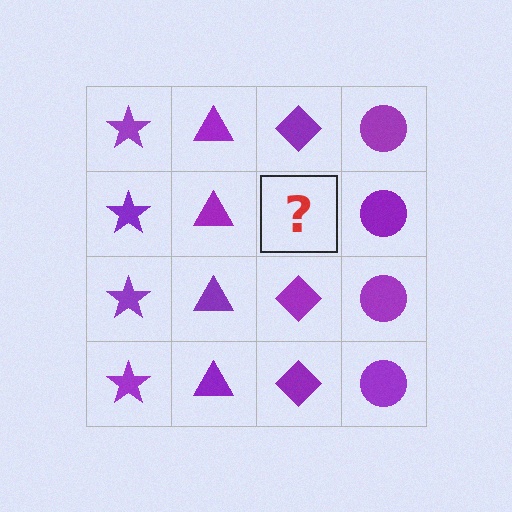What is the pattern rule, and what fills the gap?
The rule is that each column has a consistent shape. The gap should be filled with a purple diamond.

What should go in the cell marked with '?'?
The missing cell should contain a purple diamond.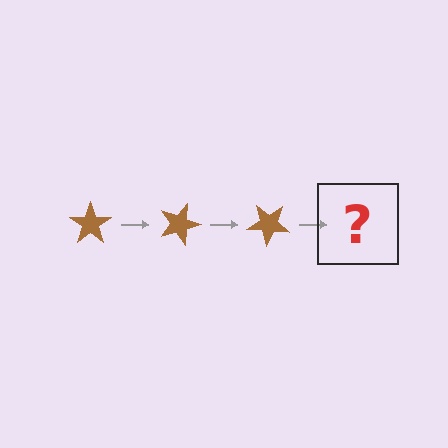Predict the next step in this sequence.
The next step is a brown star rotated 60 degrees.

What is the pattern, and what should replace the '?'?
The pattern is that the star rotates 20 degrees each step. The '?' should be a brown star rotated 60 degrees.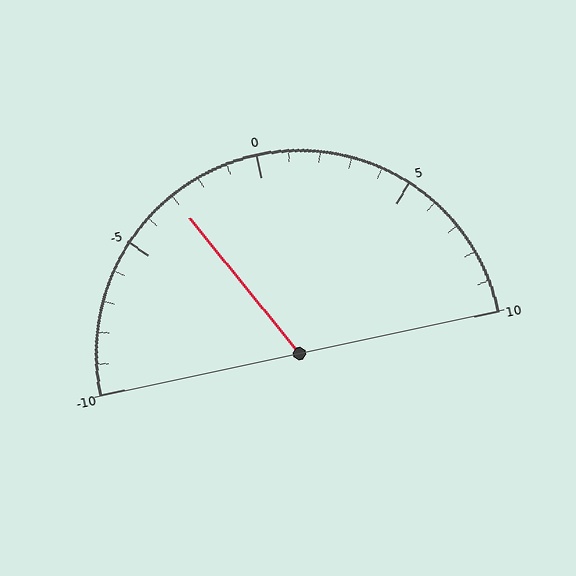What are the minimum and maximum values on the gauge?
The gauge ranges from -10 to 10.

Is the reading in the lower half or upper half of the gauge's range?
The reading is in the lower half of the range (-10 to 10).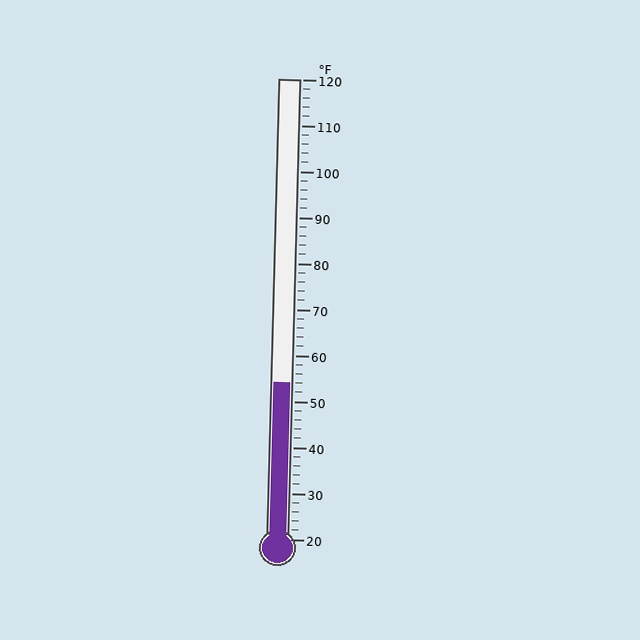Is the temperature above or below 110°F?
The temperature is below 110°F.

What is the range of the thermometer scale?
The thermometer scale ranges from 20°F to 120°F.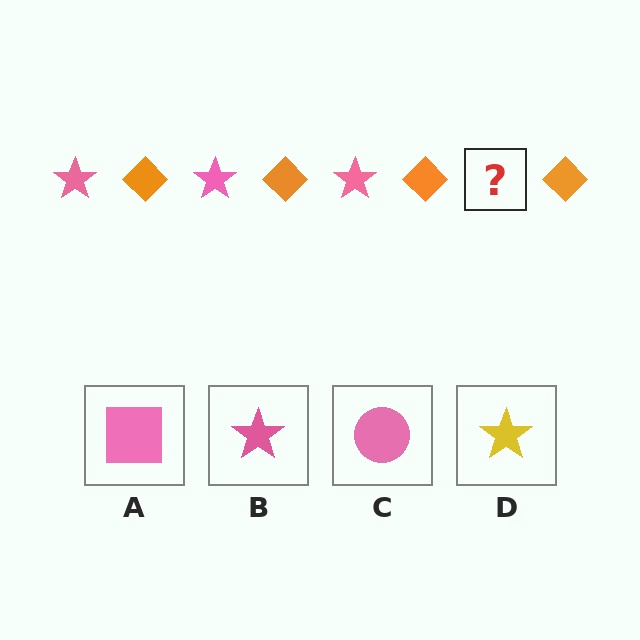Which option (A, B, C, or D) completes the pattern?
B.